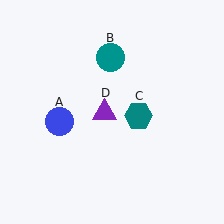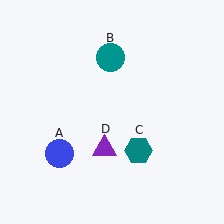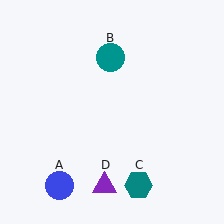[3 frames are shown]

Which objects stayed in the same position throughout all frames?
Teal circle (object B) remained stationary.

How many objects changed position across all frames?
3 objects changed position: blue circle (object A), teal hexagon (object C), purple triangle (object D).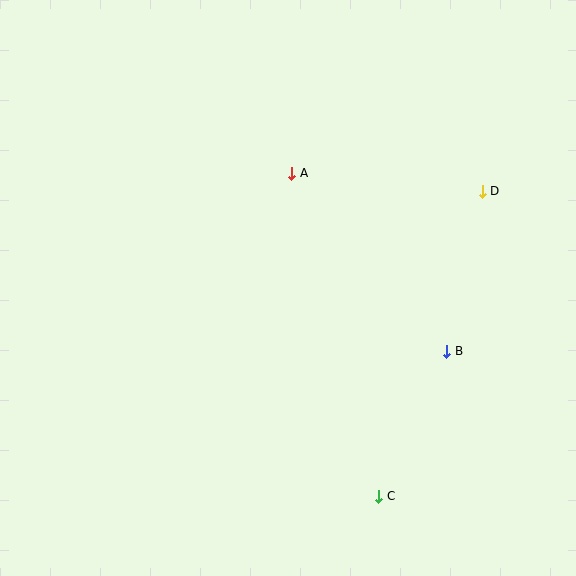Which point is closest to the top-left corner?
Point A is closest to the top-left corner.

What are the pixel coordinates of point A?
Point A is at (292, 173).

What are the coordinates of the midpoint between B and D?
The midpoint between B and D is at (464, 271).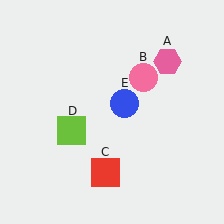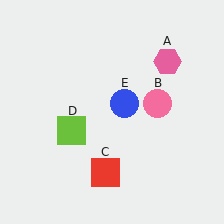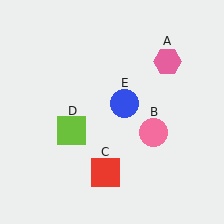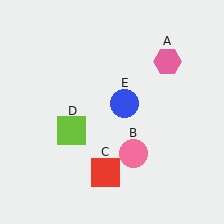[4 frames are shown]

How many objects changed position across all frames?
1 object changed position: pink circle (object B).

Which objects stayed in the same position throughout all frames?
Pink hexagon (object A) and red square (object C) and lime square (object D) and blue circle (object E) remained stationary.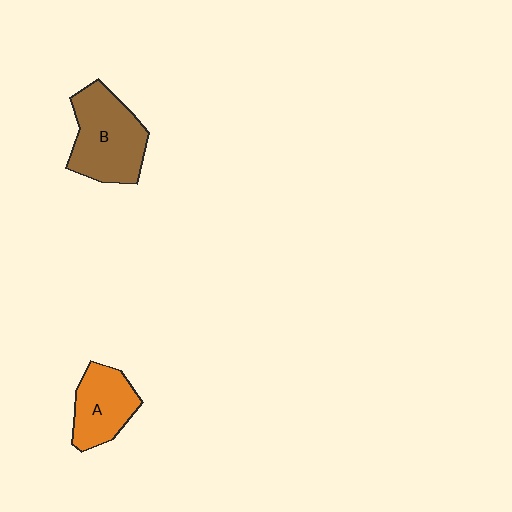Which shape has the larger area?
Shape B (brown).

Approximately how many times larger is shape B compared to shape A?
Approximately 1.4 times.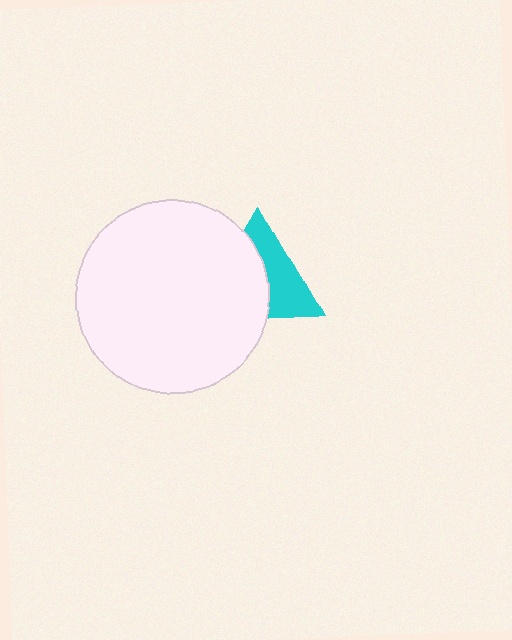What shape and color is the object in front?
The object in front is a white circle.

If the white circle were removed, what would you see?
You would see the complete cyan triangle.